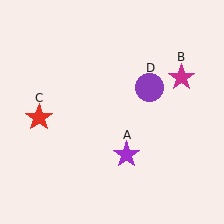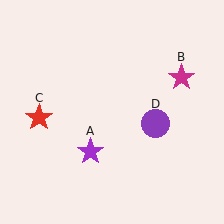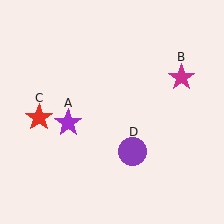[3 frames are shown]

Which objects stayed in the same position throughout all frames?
Magenta star (object B) and red star (object C) remained stationary.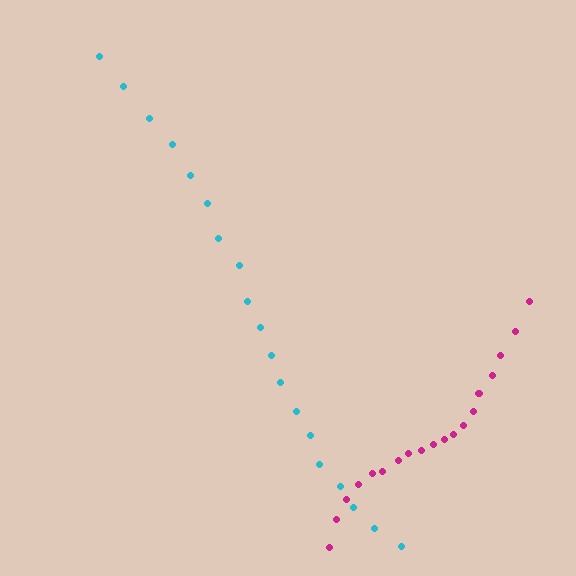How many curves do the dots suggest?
There are 2 distinct paths.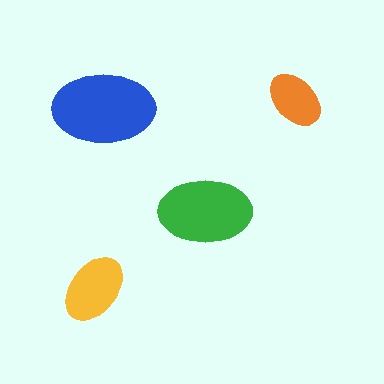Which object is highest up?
The orange ellipse is topmost.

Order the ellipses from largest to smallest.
the blue one, the green one, the yellow one, the orange one.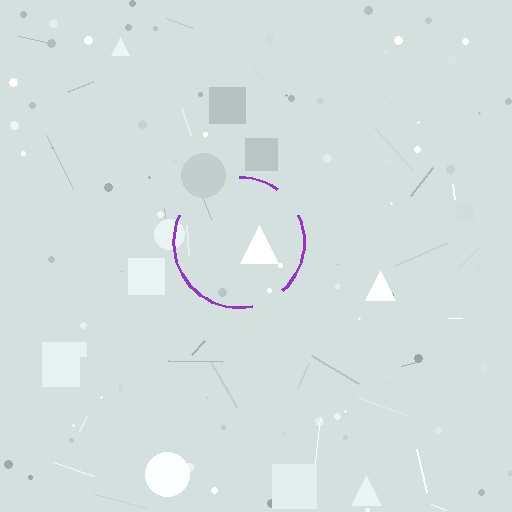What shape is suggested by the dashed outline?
The dashed outline suggests a circle.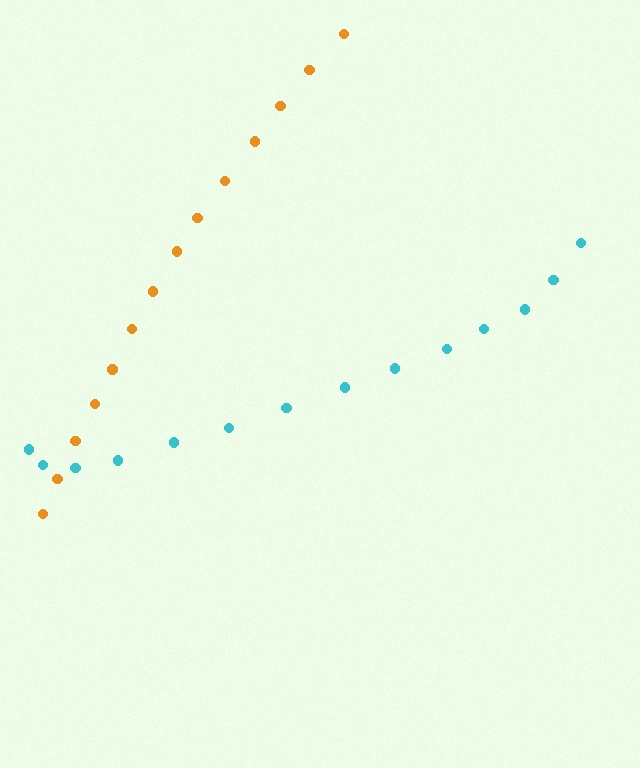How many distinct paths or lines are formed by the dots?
There are 2 distinct paths.